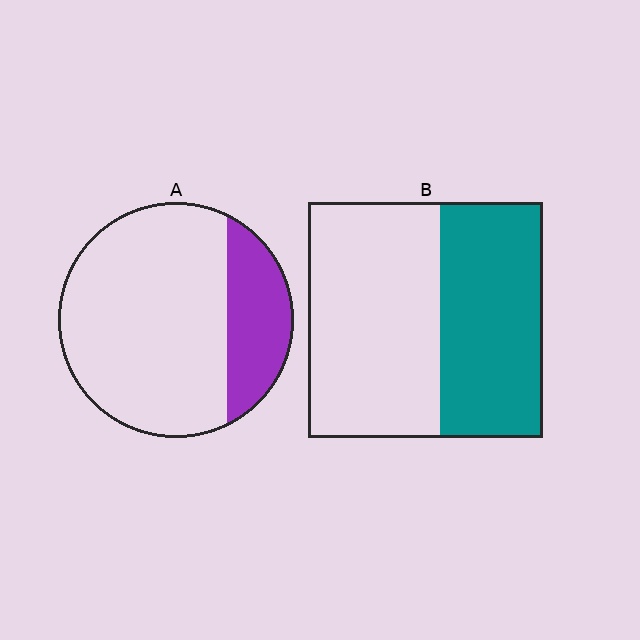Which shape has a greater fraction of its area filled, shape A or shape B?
Shape B.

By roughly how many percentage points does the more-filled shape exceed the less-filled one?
By roughly 20 percentage points (B over A).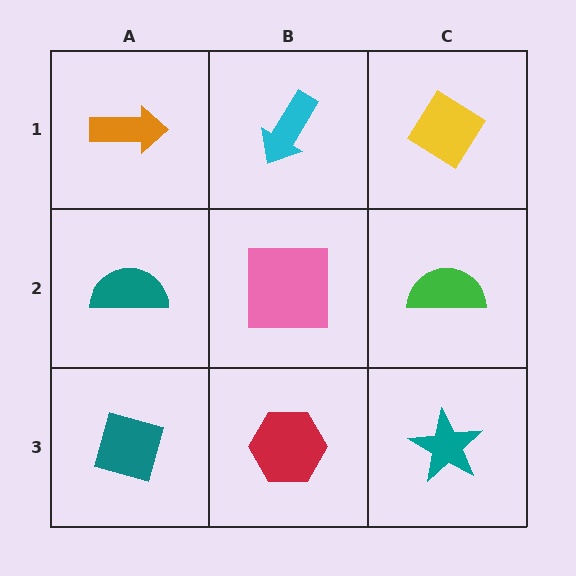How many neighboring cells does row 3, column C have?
2.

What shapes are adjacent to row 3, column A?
A teal semicircle (row 2, column A), a red hexagon (row 3, column B).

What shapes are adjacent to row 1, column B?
A pink square (row 2, column B), an orange arrow (row 1, column A), a yellow diamond (row 1, column C).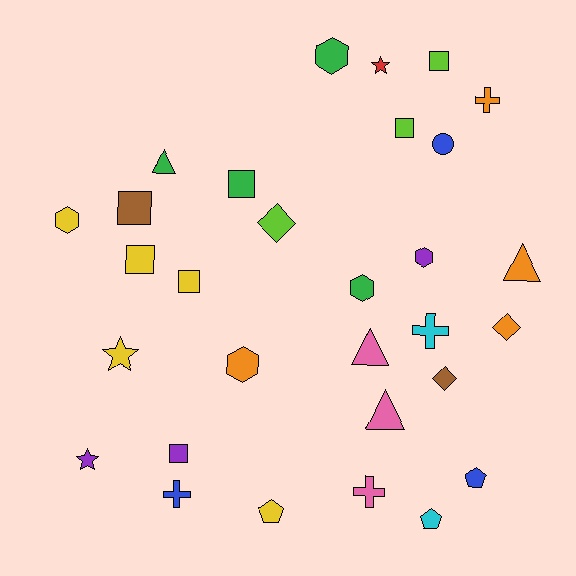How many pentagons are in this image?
There are 3 pentagons.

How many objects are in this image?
There are 30 objects.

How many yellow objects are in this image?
There are 5 yellow objects.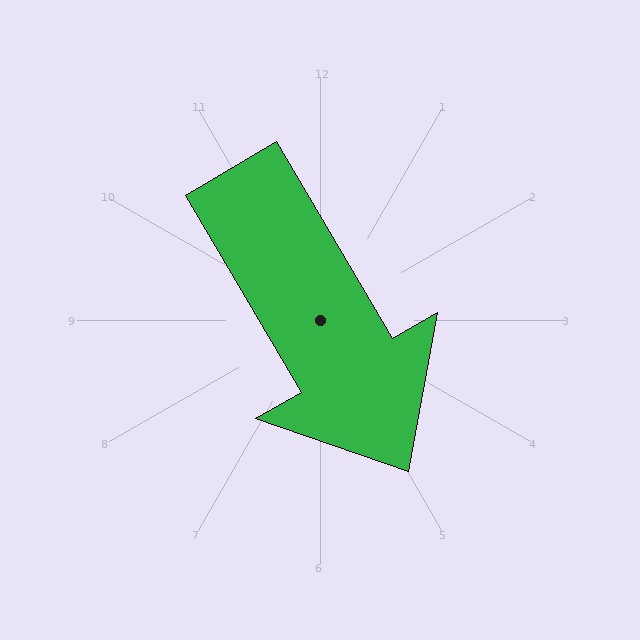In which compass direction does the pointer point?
Southeast.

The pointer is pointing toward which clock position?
Roughly 5 o'clock.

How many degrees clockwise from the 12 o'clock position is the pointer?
Approximately 150 degrees.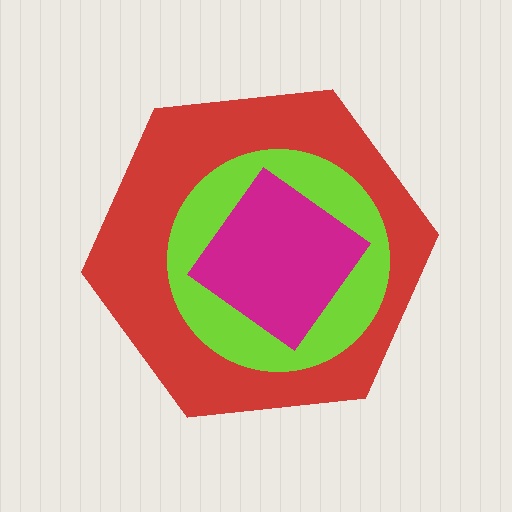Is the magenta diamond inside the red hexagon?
Yes.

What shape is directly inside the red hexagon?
The lime circle.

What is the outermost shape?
The red hexagon.